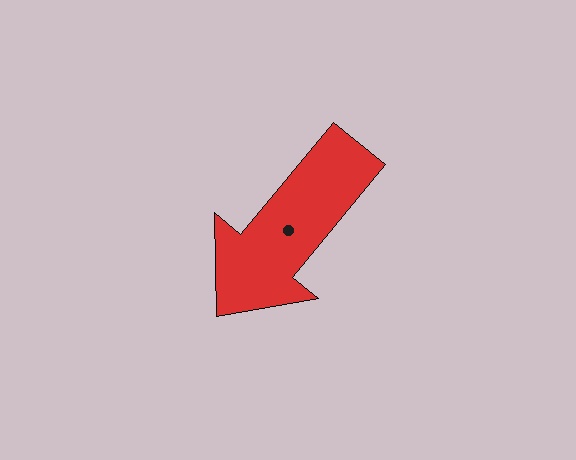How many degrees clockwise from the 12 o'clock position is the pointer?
Approximately 220 degrees.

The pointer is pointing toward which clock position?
Roughly 7 o'clock.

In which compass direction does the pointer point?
Southwest.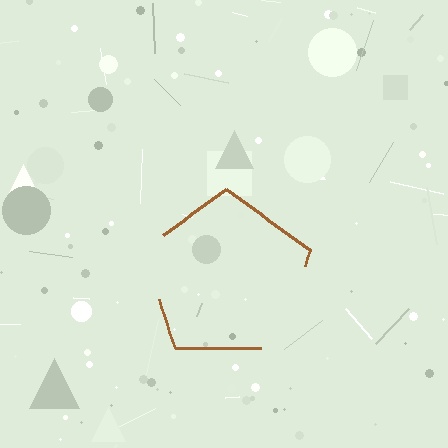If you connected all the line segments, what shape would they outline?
They would outline a pentagon.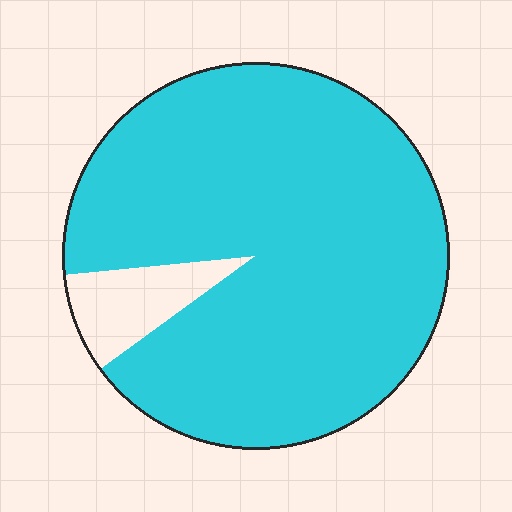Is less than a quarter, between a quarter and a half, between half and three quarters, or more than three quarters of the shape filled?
More than three quarters.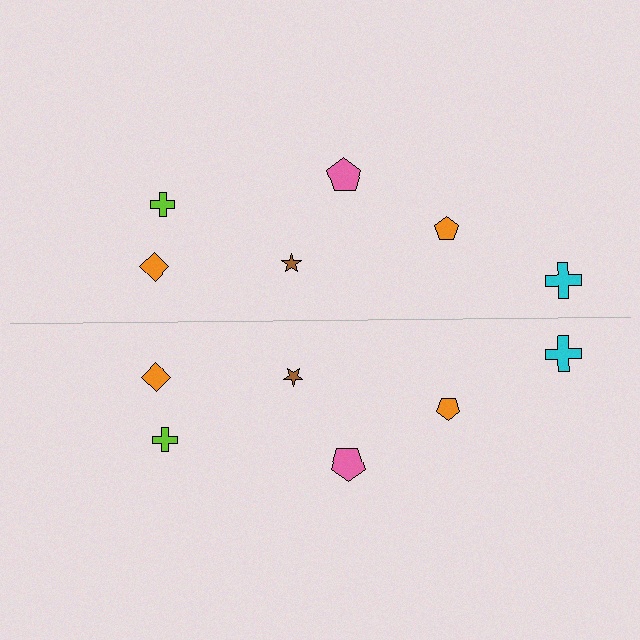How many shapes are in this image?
There are 12 shapes in this image.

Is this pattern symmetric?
Yes, this pattern has bilateral (reflection) symmetry.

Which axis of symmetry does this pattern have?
The pattern has a horizontal axis of symmetry running through the center of the image.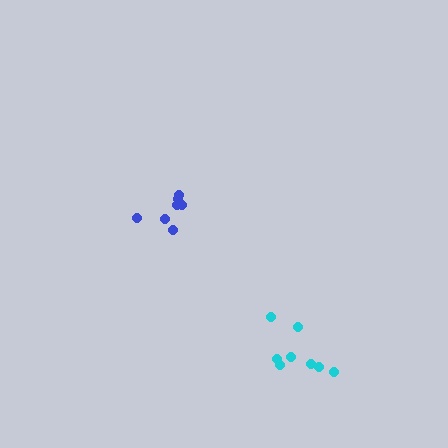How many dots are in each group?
Group 1: 8 dots, Group 2: 7 dots (15 total).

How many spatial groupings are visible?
There are 2 spatial groupings.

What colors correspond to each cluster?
The clusters are colored: cyan, blue.